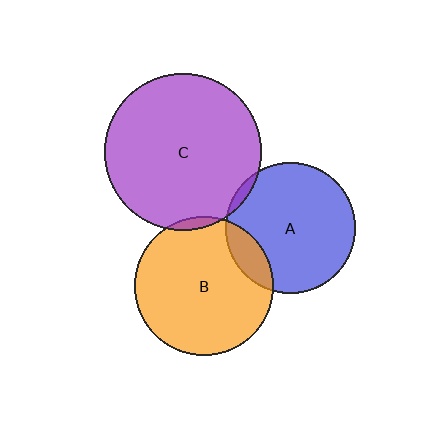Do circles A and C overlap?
Yes.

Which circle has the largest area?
Circle C (purple).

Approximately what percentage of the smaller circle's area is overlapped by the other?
Approximately 5%.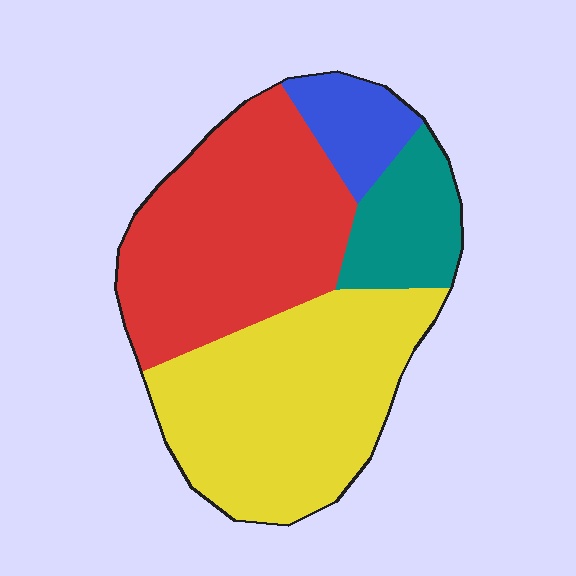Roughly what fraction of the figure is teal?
Teal covers around 15% of the figure.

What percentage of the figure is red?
Red takes up about three eighths (3/8) of the figure.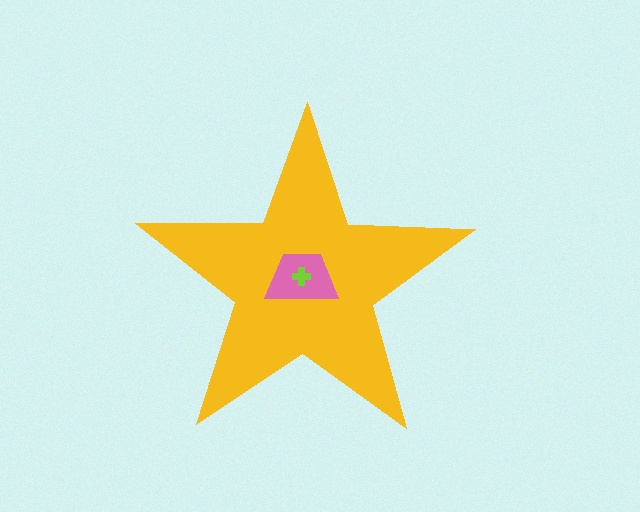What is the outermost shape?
The yellow star.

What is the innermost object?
The lime cross.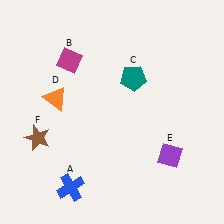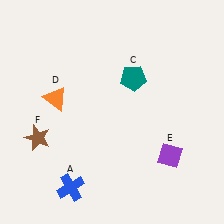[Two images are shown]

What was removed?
The magenta diamond (B) was removed in Image 2.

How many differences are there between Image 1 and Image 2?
There is 1 difference between the two images.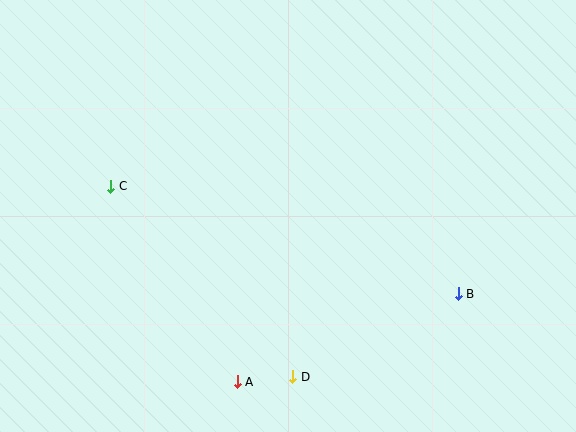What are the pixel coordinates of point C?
Point C is at (111, 186).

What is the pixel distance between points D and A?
The distance between D and A is 56 pixels.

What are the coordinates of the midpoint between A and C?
The midpoint between A and C is at (174, 284).